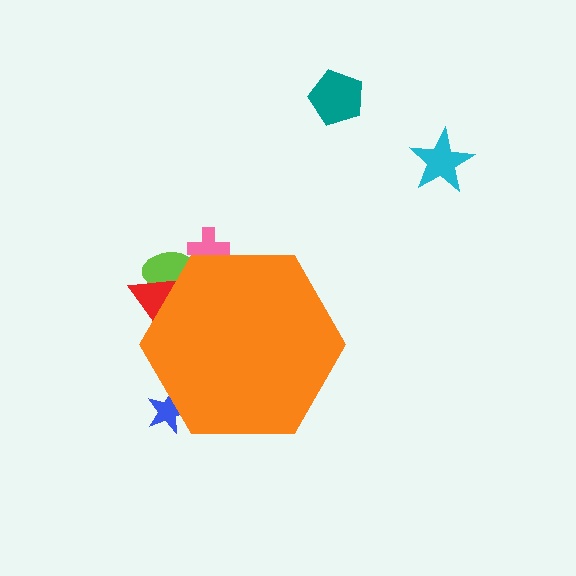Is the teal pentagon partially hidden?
No, the teal pentagon is fully visible.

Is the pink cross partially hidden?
Yes, the pink cross is partially hidden behind the orange hexagon.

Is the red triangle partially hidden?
Yes, the red triangle is partially hidden behind the orange hexagon.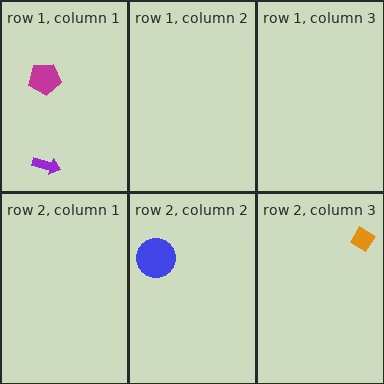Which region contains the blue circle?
The row 2, column 2 region.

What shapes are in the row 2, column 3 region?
The orange diamond.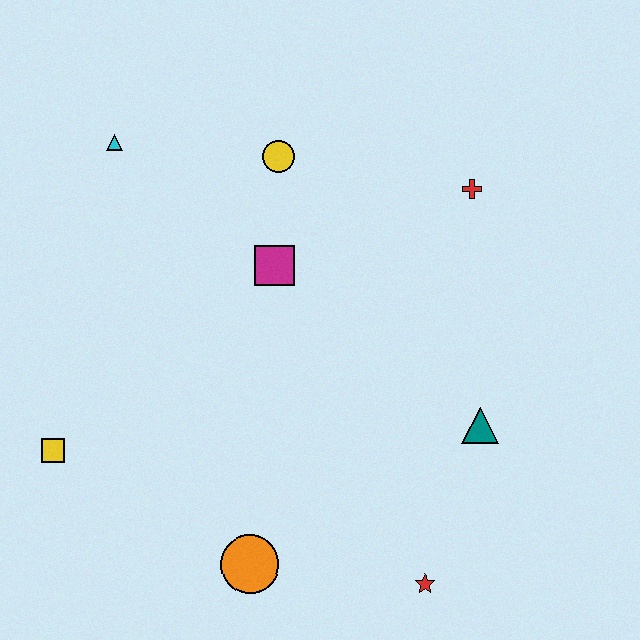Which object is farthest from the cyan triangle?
The red star is farthest from the cyan triangle.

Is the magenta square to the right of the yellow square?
Yes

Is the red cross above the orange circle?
Yes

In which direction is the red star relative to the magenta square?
The red star is below the magenta square.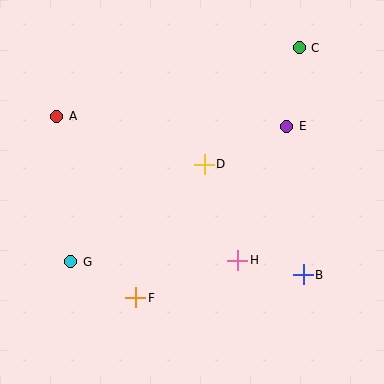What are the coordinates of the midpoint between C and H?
The midpoint between C and H is at (269, 154).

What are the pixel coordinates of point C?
Point C is at (299, 48).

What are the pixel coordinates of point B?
Point B is at (303, 275).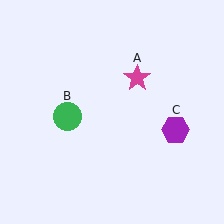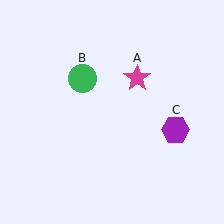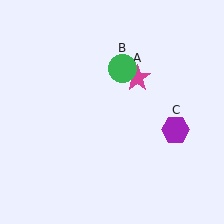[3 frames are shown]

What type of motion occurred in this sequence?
The green circle (object B) rotated clockwise around the center of the scene.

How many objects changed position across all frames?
1 object changed position: green circle (object B).